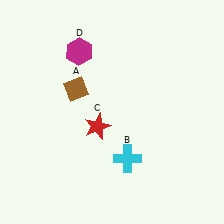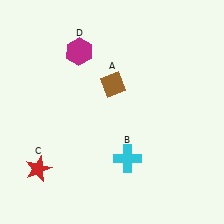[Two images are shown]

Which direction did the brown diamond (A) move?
The brown diamond (A) moved right.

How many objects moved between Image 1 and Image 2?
2 objects moved between the two images.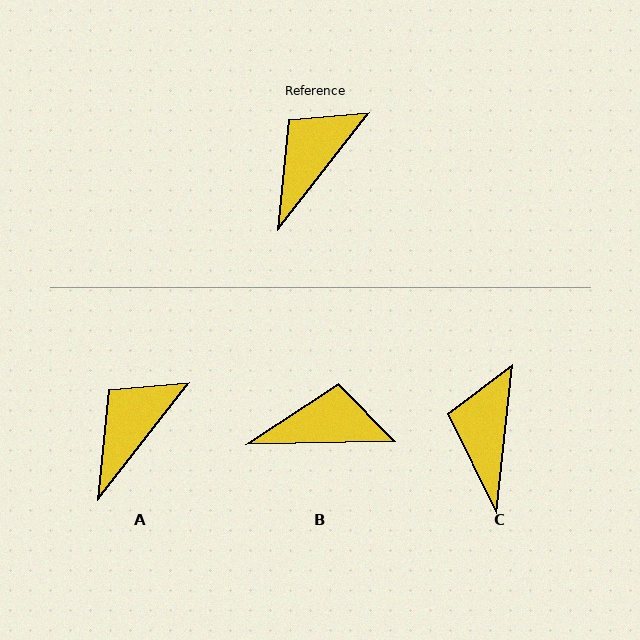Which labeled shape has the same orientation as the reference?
A.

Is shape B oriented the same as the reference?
No, it is off by about 51 degrees.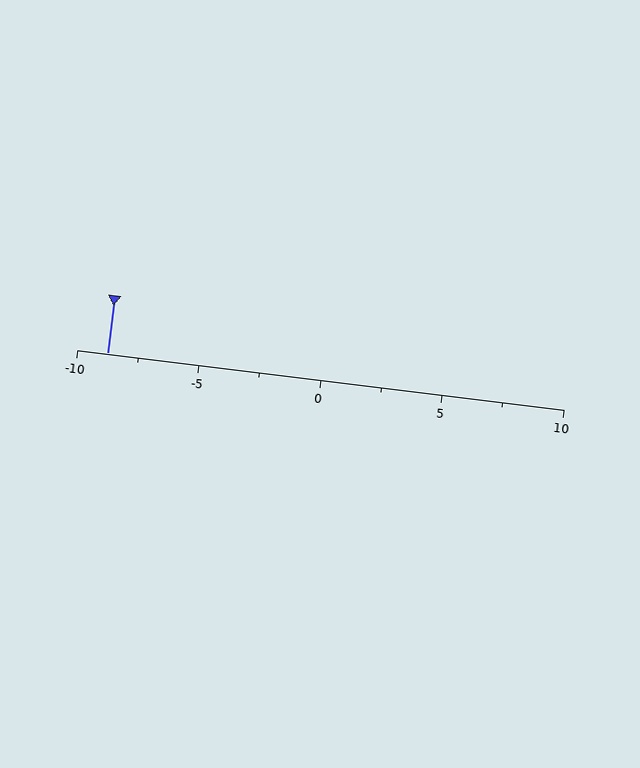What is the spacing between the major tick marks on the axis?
The major ticks are spaced 5 apart.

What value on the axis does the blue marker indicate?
The marker indicates approximately -8.8.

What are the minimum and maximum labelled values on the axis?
The axis runs from -10 to 10.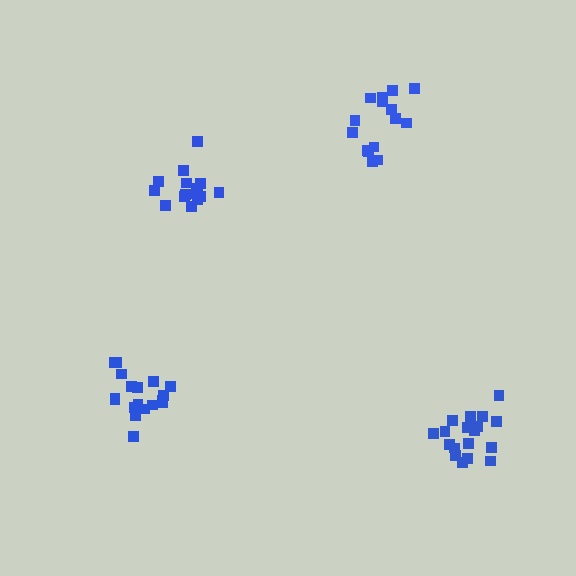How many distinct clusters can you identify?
There are 4 distinct clusters.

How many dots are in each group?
Group 1: 15 dots, Group 2: 18 dots, Group 3: 18 dots, Group 4: 15 dots (66 total).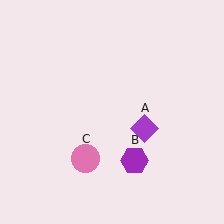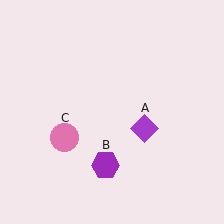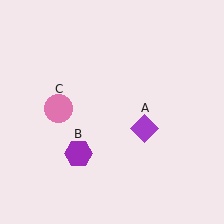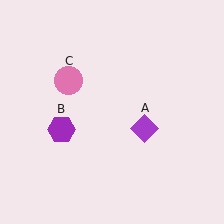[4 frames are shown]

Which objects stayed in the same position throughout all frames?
Purple diamond (object A) remained stationary.